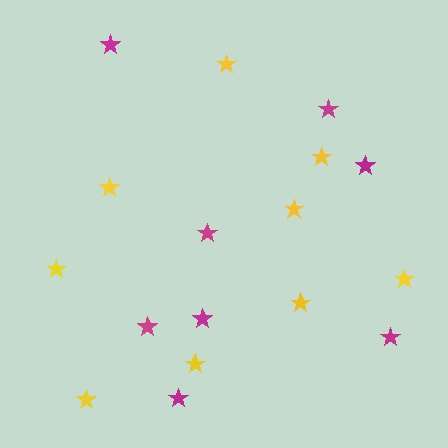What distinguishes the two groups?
There are 2 groups: one group of magenta stars (8) and one group of yellow stars (9).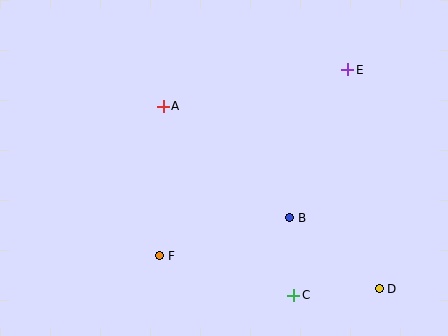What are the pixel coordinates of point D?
Point D is at (379, 289).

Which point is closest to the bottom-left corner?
Point F is closest to the bottom-left corner.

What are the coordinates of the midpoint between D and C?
The midpoint between D and C is at (336, 292).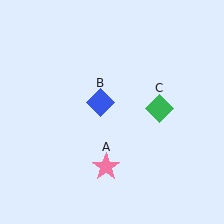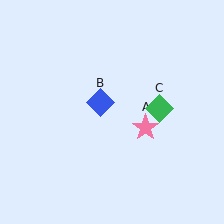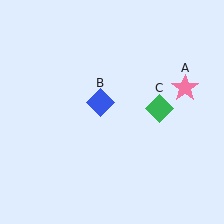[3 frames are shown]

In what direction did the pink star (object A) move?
The pink star (object A) moved up and to the right.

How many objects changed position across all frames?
1 object changed position: pink star (object A).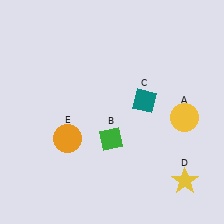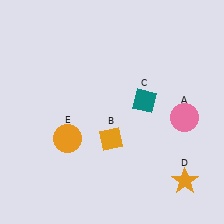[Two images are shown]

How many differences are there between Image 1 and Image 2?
There are 3 differences between the two images.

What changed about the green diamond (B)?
In Image 1, B is green. In Image 2, it changed to orange.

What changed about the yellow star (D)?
In Image 1, D is yellow. In Image 2, it changed to orange.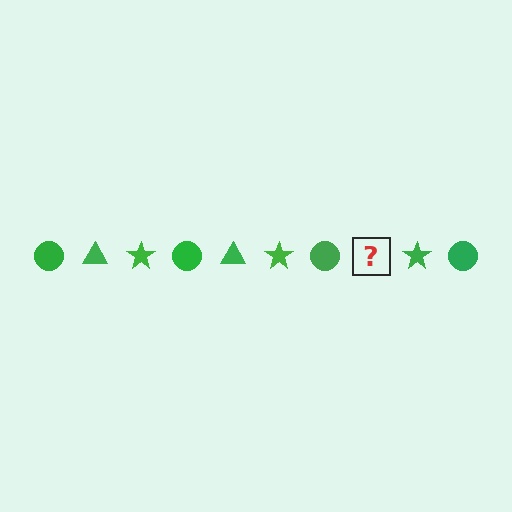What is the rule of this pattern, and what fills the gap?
The rule is that the pattern cycles through circle, triangle, star shapes in green. The gap should be filled with a green triangle.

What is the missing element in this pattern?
The missing element is a green triangle.